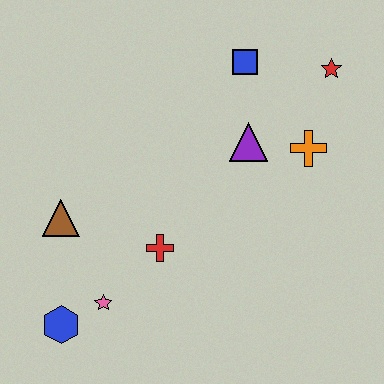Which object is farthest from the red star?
The blue hexagon is farthest from the red star.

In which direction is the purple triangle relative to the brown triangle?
The purple triangle is to the right of the brown triangle.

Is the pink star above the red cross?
No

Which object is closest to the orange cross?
The purple triangle is closest to the orange cross.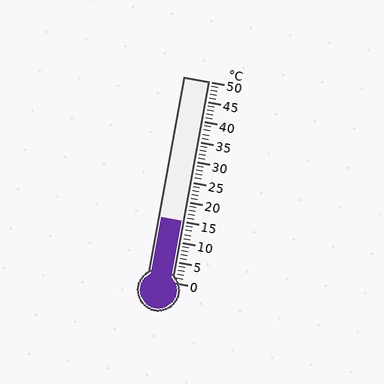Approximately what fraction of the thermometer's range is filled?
The thermometer is filled to approximately 30% of its range.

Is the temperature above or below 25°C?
The temperature is below 25°C.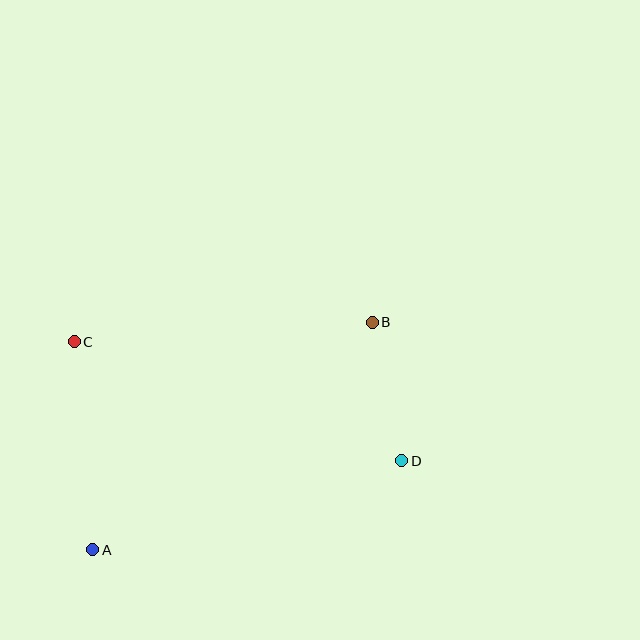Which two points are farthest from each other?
Points A and B are farthest from each other.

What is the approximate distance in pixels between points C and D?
The distance between C and D is approximately 348 pixels.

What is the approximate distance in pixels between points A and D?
The distance between A and D is approximately 321 pixels.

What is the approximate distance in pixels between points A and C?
The distance between A and C is approximately 208 pixels.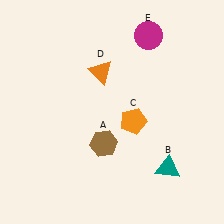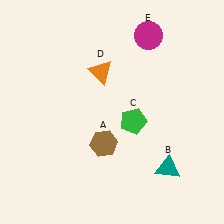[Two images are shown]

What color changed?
The pentagon (C) changed from orange in Image 1 to green in Image 2.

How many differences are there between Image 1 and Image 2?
There is 1 difference between the two images.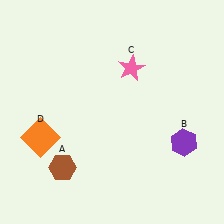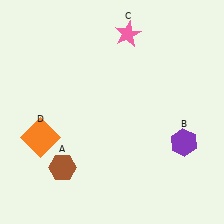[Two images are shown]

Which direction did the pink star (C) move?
The pink star (C) moved up.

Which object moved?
The pink star (C) moved up.